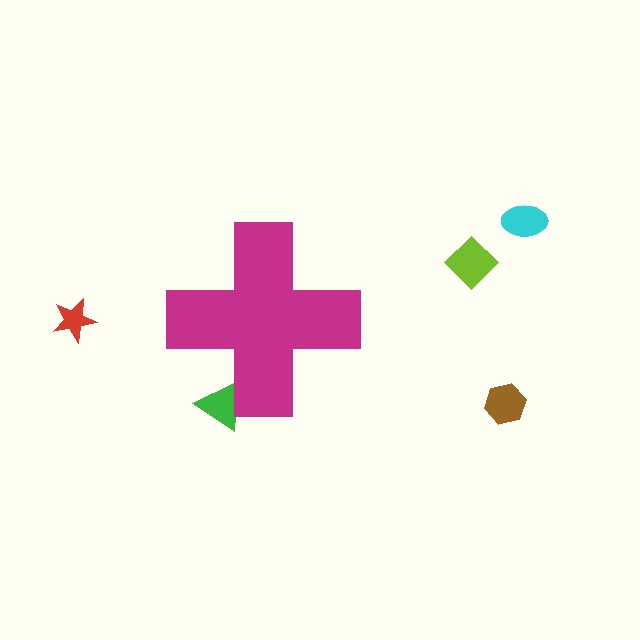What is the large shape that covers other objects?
A magenta cross.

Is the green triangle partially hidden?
Yes, the green triangle is partially hidden behind the magenta cross.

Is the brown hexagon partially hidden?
No, the brown hexagon is fully visible.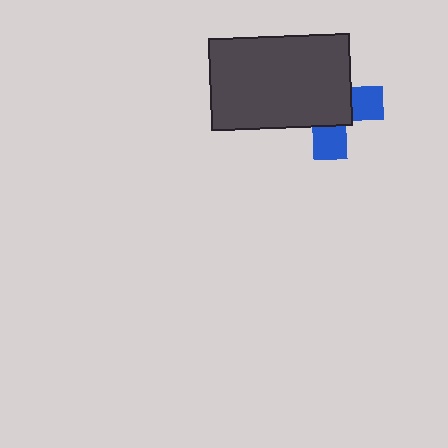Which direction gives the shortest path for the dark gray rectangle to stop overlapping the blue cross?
Moving toward the upper-left gives the shortest separation.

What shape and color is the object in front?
The object in front is a dark gray rectangle.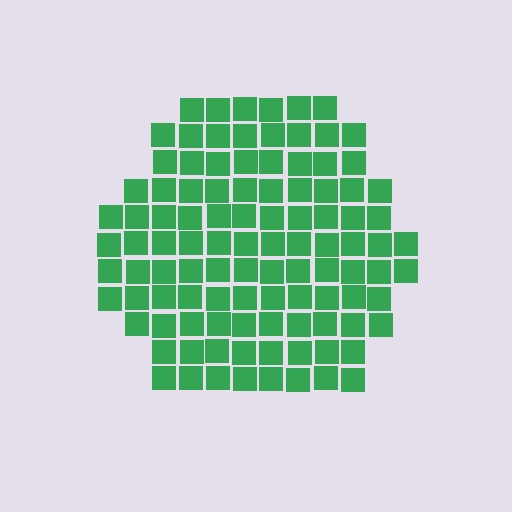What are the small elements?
The small elements are squares.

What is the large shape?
The large shape is a hexagon.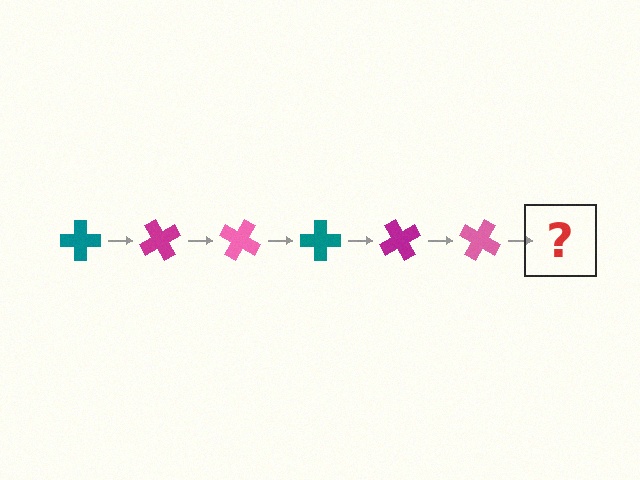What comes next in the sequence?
The next element should be a teal cross, rotated 360 degrees from the start.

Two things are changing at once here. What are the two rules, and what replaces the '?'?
The two rules are that it rotates 60 degrees each step and the color cycles through teal, magenta, and pink. The '?' should be a teal cross, rotated 360 degrees from the start.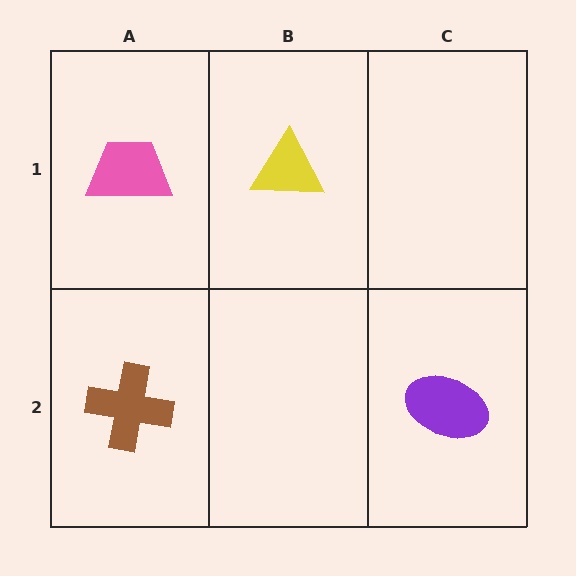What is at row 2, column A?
A brown cross.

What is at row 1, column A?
A pink trapezoid.